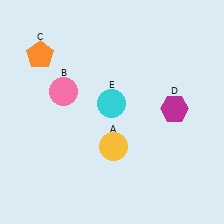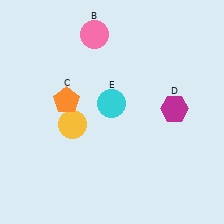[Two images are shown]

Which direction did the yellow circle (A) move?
The yellow circle (A) moved left.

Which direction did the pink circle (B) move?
The pink circle (B) moved up.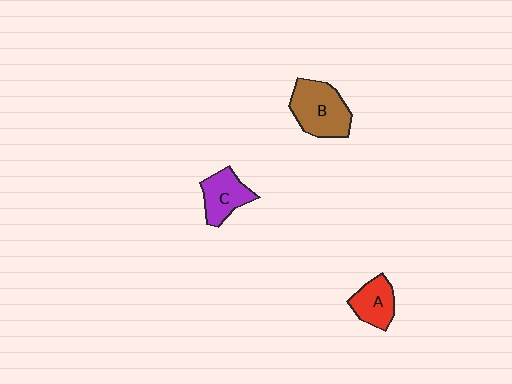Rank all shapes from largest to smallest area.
From largest to smallest: B (brown), C (purple), A (red).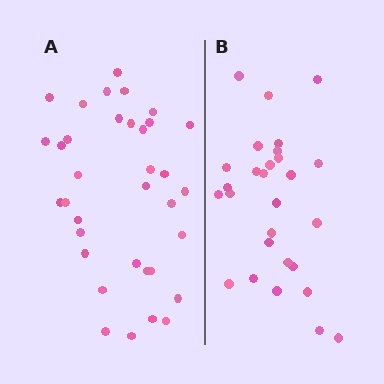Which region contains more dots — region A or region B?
Region A (the left region) has more dots.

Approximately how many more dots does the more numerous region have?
Region A has roughly 8 or so more dots than region B.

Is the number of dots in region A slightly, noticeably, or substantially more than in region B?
Region A has noticeably more, but not dramatically so. The ratio is roughly 1.2 to 1.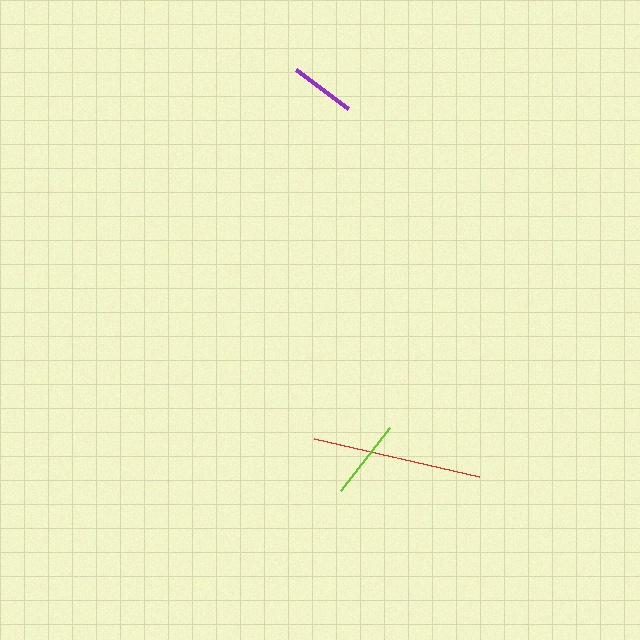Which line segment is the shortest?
The purple line is the shortest at approximately 65 pixels.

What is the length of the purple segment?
The purple segment is approximately 65 pixels long.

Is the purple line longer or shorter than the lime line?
The lime line is longer than the purple line.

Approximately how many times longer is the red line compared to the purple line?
The red line is approximately 2.6 times the length of the purple line.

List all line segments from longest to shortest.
From longest to shortest: red, lime, purple.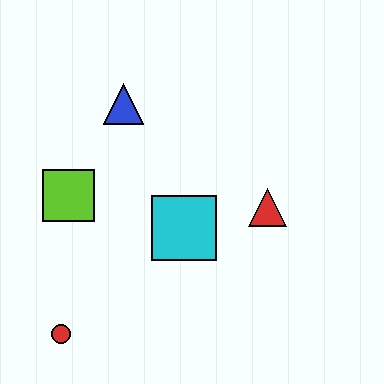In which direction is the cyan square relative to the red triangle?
The cyan square is to the left of the red triangle.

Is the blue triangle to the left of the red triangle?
Yes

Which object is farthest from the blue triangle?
The red circle is farthest from the blue triangle.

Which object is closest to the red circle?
The lime square is closest to the red circle.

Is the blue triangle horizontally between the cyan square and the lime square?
Yes